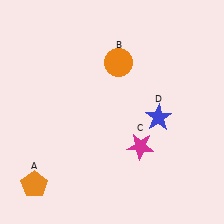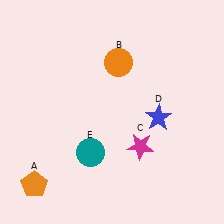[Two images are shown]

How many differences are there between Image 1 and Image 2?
There is 1 difference between the two images.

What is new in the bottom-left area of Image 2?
A teal circle (E) was added in the bottom-left area of Image 2.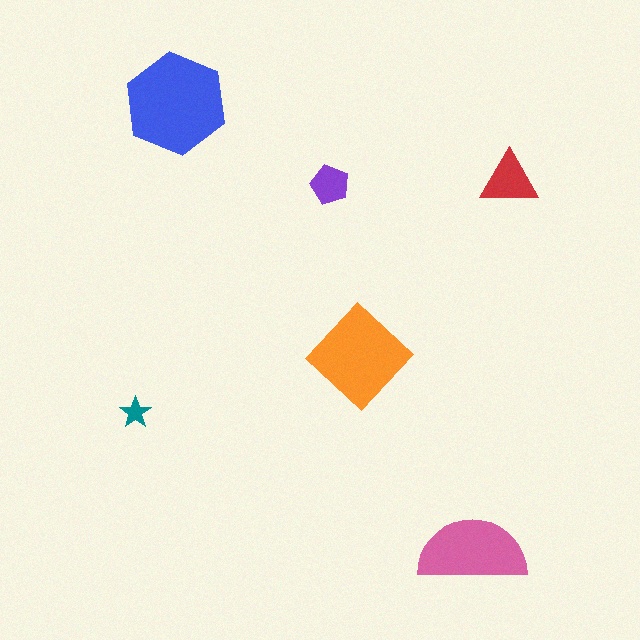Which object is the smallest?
The teal star.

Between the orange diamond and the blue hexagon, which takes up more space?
The blue hexagon.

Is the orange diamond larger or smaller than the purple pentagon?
Larger.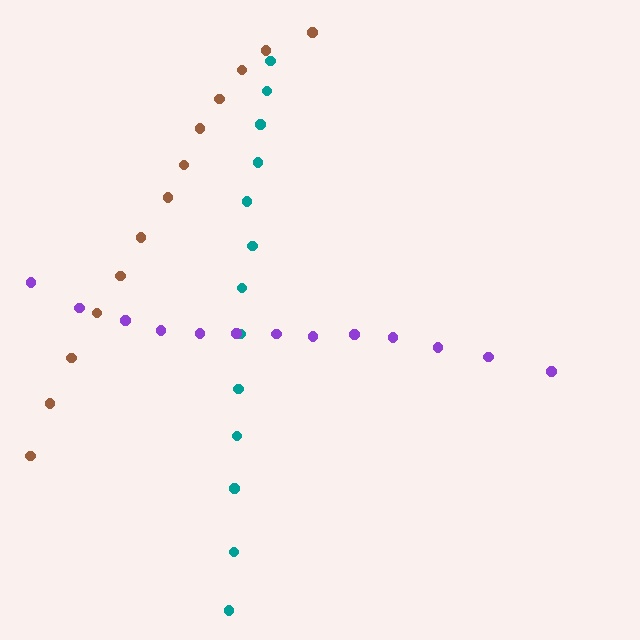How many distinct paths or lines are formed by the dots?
There are 3 distinct paths.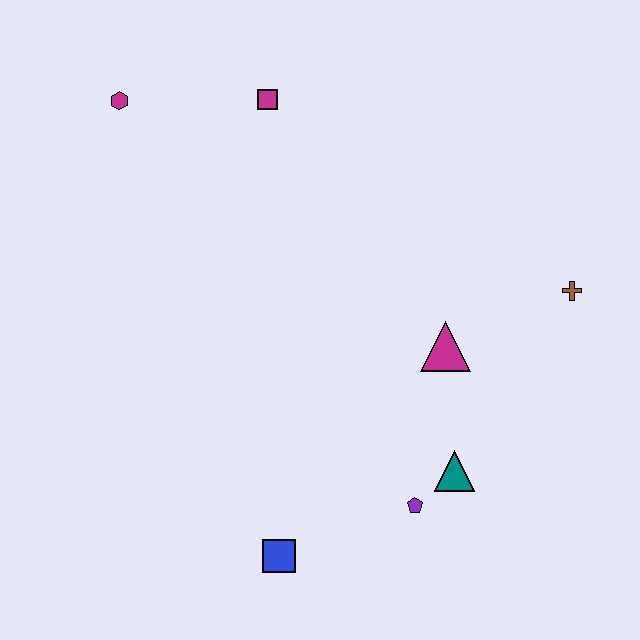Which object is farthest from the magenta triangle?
The magenta hexagon is farthest from the magenta triangle.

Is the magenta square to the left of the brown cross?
Yes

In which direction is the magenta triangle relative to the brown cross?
The magenta triangle is to the left of the brown cross.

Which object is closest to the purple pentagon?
The teal triangle is closest to the purple pentagon.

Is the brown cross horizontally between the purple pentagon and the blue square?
No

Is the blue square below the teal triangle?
Yes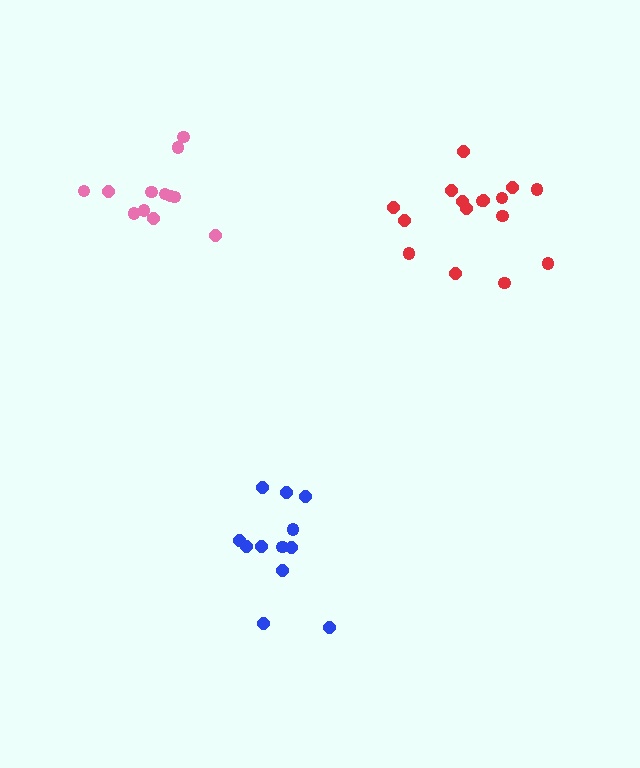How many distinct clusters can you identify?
There are 3 distinct clusters.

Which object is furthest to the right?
The red cluster is rightmost.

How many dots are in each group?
Group 1: 12 dots, Group 2: 12 dots, Group 3: 16 dots (40 total).